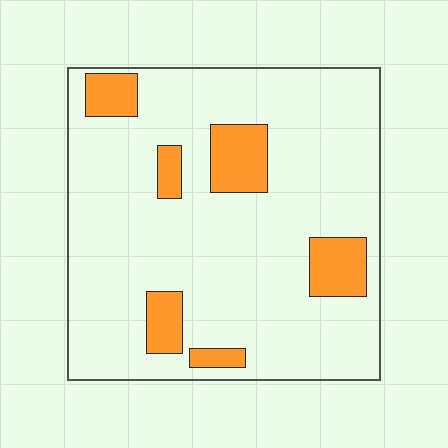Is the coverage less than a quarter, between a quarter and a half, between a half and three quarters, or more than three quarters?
Less than a quarter.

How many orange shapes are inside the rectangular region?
6.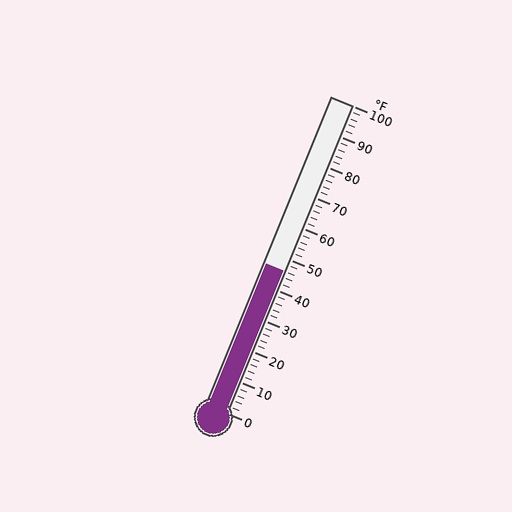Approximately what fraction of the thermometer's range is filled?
The thermometer is filled to approximately 45% of its range.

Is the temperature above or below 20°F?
The temperature is above 20°F.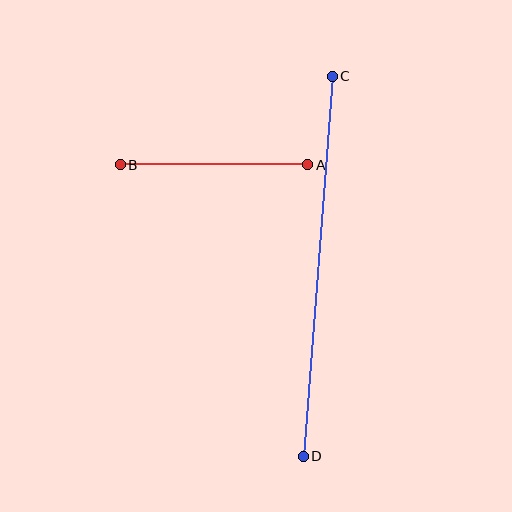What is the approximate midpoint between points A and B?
The midpoint is at approximately (214, 165) pixels.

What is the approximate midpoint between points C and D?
The midpoint is at approximately (318, 266) pixels.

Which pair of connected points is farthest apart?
Points C and D are farthest apart.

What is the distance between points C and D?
The distance is approximately 381 pixels.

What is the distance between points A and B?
The distance is approximately 188 pixels.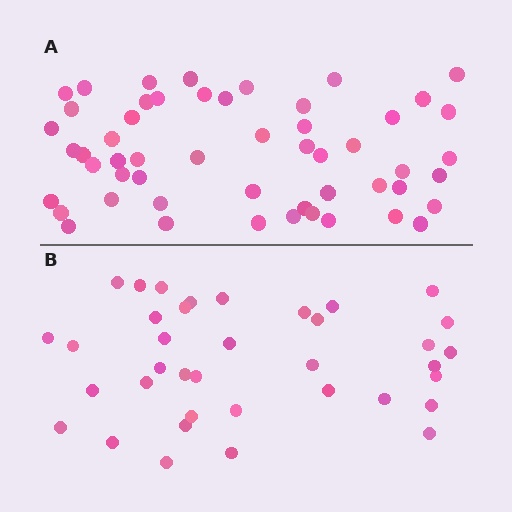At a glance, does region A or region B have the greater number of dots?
Region A (the top region) has more dots.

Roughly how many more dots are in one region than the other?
Region A has approximately 15 more dots than region B.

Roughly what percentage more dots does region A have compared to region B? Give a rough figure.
About 45% more.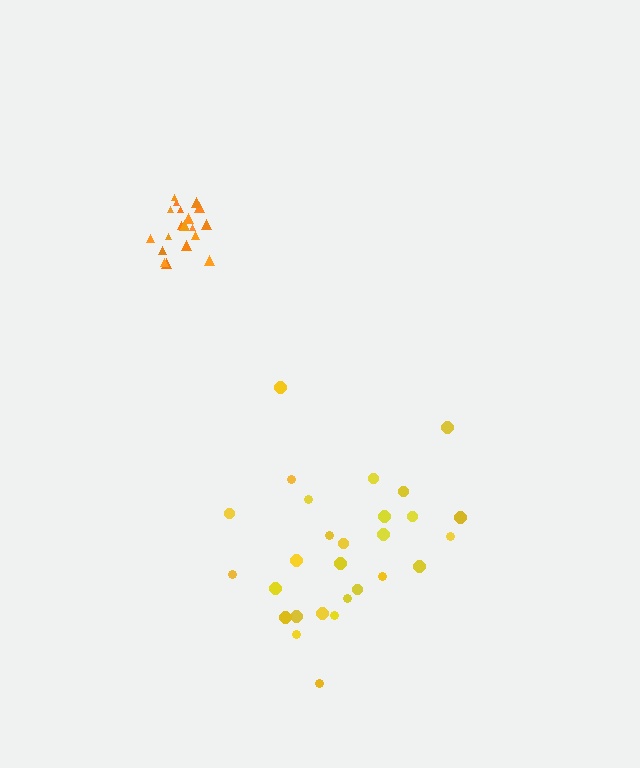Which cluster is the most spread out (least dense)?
Yellow.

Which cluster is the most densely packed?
Orange.